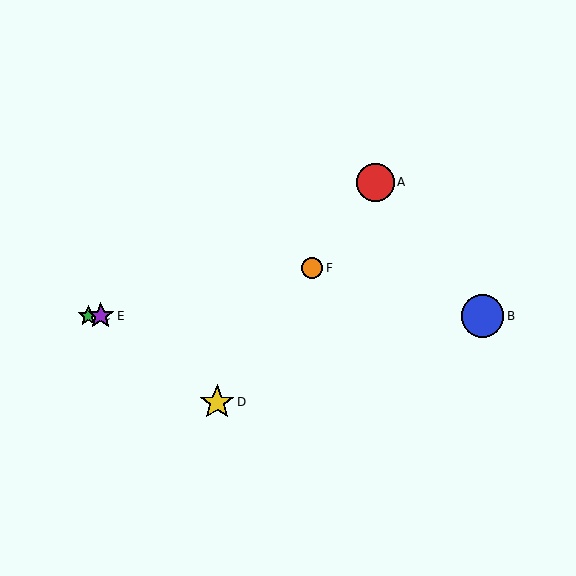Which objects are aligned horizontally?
Objects B, C, E are aligned horizontally.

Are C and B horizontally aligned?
Yes, both are at y≈316.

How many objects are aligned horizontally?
3 objects (B, C, E) are aligned horizontally.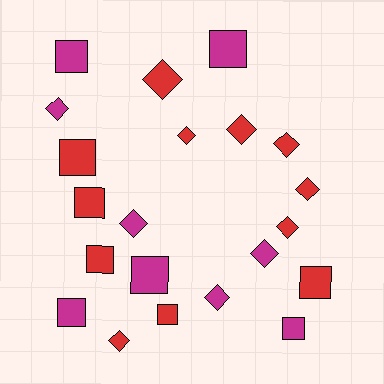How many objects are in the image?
There are 21 objects.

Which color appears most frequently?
Red, with 12 objects.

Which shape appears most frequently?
Diamond, with 11 objects.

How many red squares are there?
There are 5 red squares.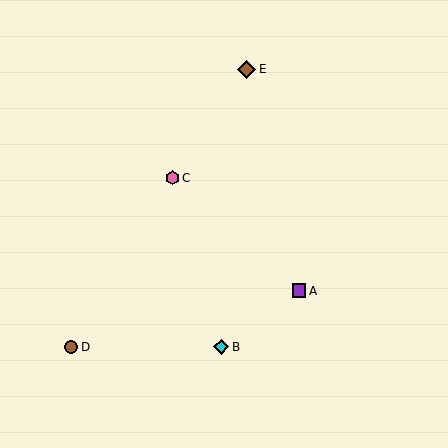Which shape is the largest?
The brown diamond (labeled E) is the largest.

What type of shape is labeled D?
Shape D is a brown circle.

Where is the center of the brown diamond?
The center of the brown diamond is at (247, 69).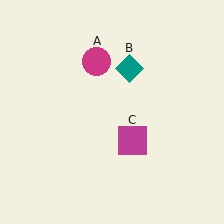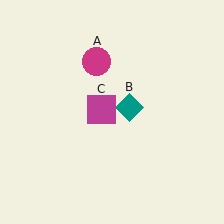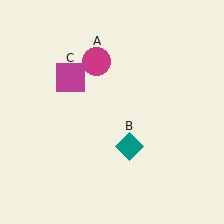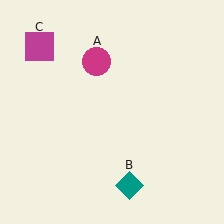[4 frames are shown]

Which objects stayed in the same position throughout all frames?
Magenta circle (object A) remained stationary.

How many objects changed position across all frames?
2 objects changed position: teal diamond (object B), magenta square (object C).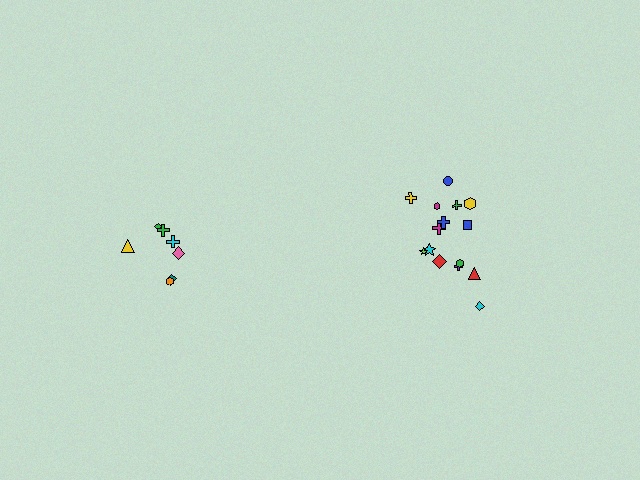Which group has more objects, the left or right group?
The right group.